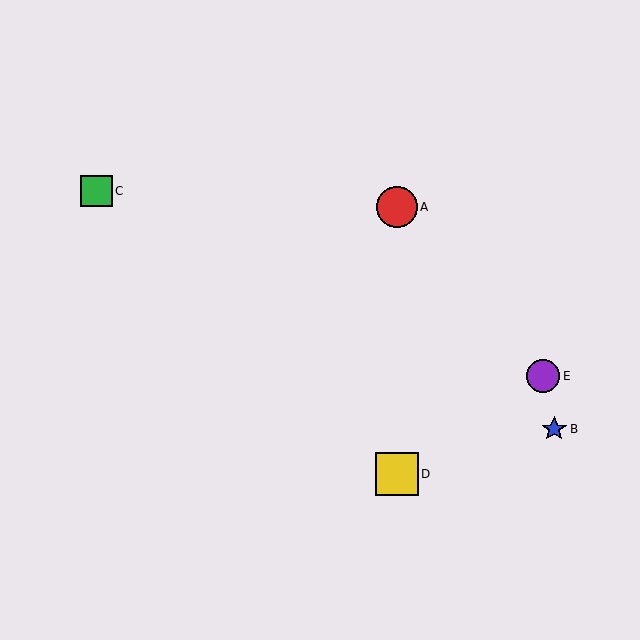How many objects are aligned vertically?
2 objects (A, D) are aligned vertically.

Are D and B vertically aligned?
No, D is at x≈397 and B is at x≈554.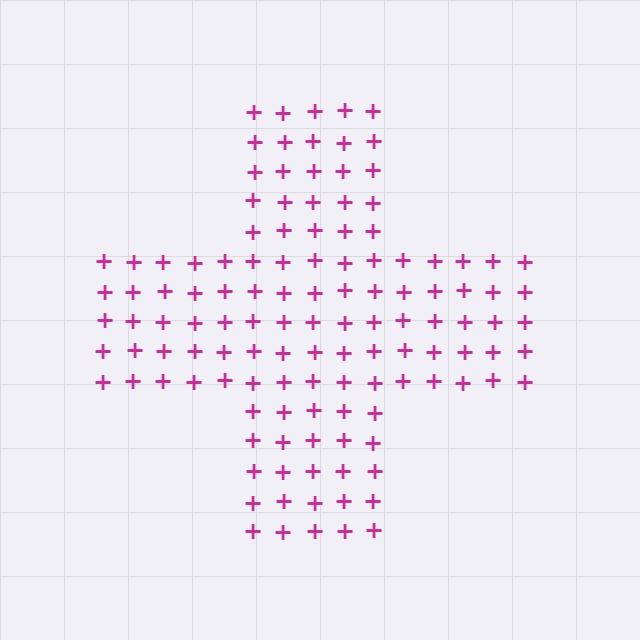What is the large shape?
The large shape is a cross.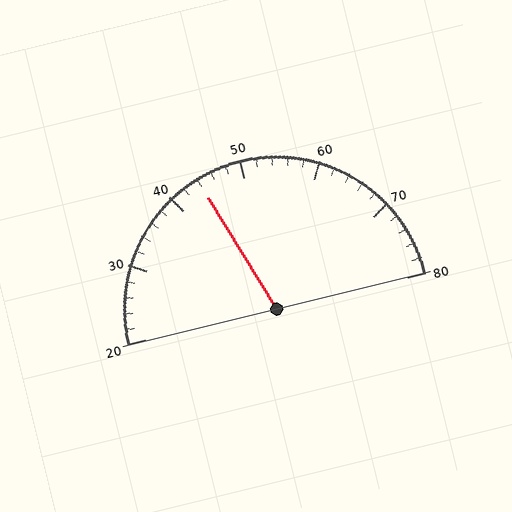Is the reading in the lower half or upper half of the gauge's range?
The reading is in the lower half of the range (20 to 80).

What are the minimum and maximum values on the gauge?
The gauge ranges from 20 to 80.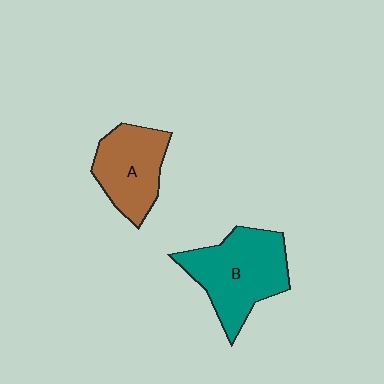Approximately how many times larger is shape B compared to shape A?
Approximately 1.3 times.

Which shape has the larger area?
Shape B (teal).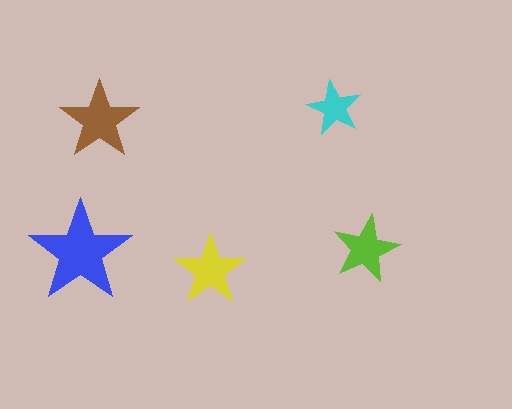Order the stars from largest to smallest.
the blue one, the brown one, the yellow one, the lime one, the cyan one.